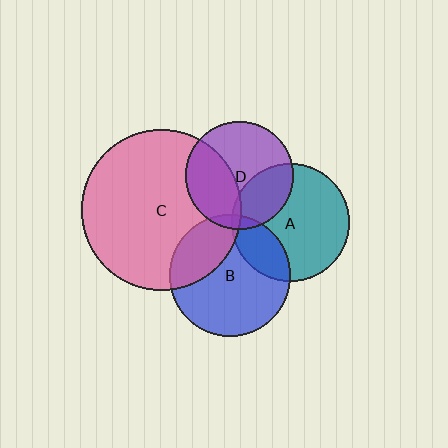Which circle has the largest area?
Circle C (pink).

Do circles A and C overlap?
Yes.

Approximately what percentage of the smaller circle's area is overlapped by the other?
Approximately 5%.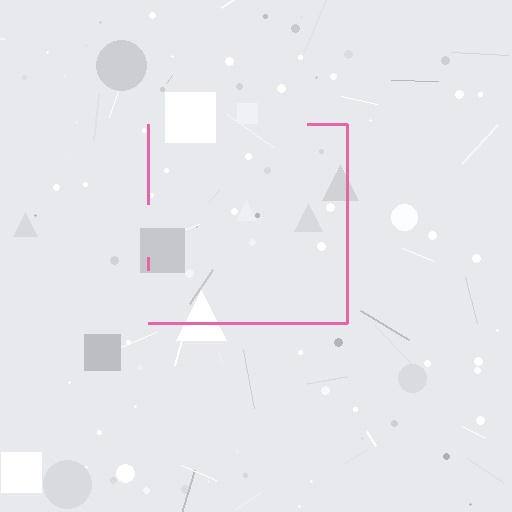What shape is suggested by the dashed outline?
The dashed outline suggests a square.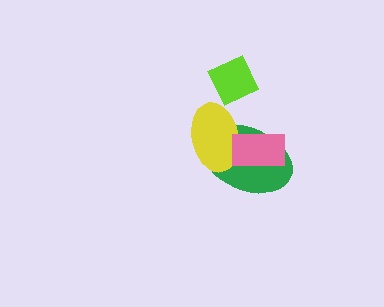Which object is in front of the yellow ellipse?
The pink rectangle is in front of the yellow ellipse.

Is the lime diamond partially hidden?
No, no other shape covers it.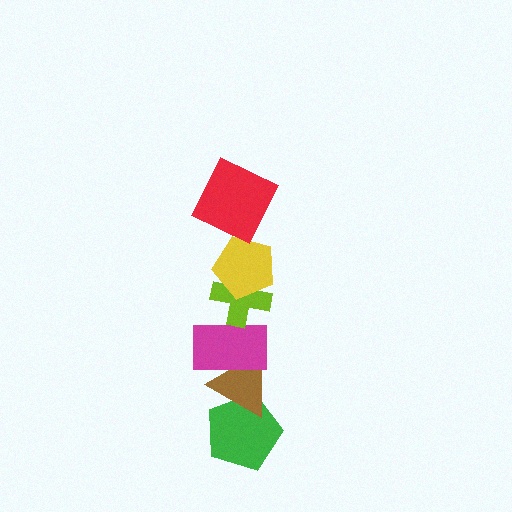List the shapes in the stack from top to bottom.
From top to bottom: the red square, the yellow pentagon, the lime cross, the magenta rectangle, the brown triangle, the green pentagon.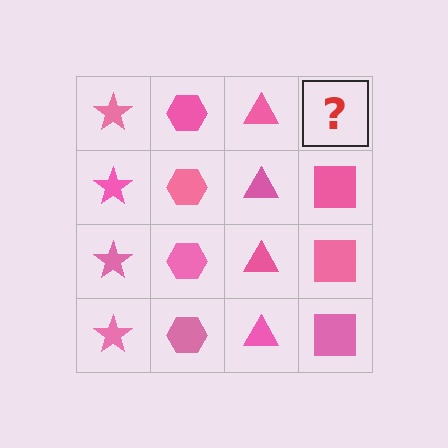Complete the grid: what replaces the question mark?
The question mark should be replaced with a pink square.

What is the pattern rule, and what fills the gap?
The rule is that each column has a consistent shape. The gap should be filled with a pink square.